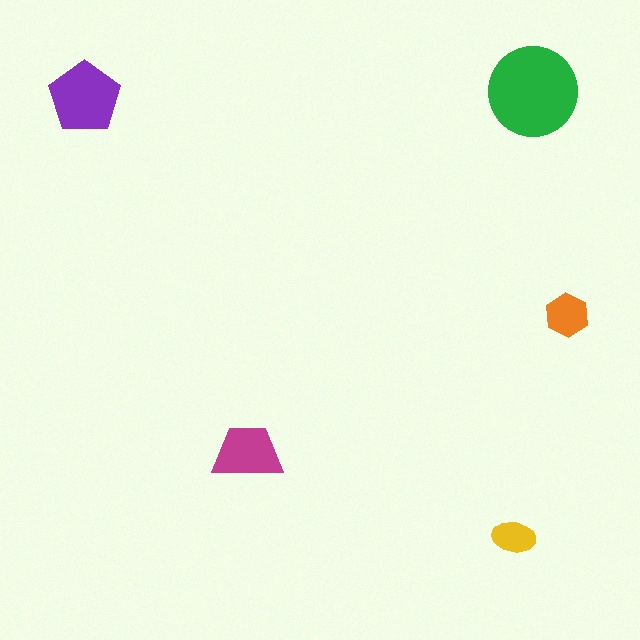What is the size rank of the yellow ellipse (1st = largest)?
5th.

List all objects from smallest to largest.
The yellow ellipse, the orange hexagon, the magenta trapezoid, the purple pentagon, the green circle.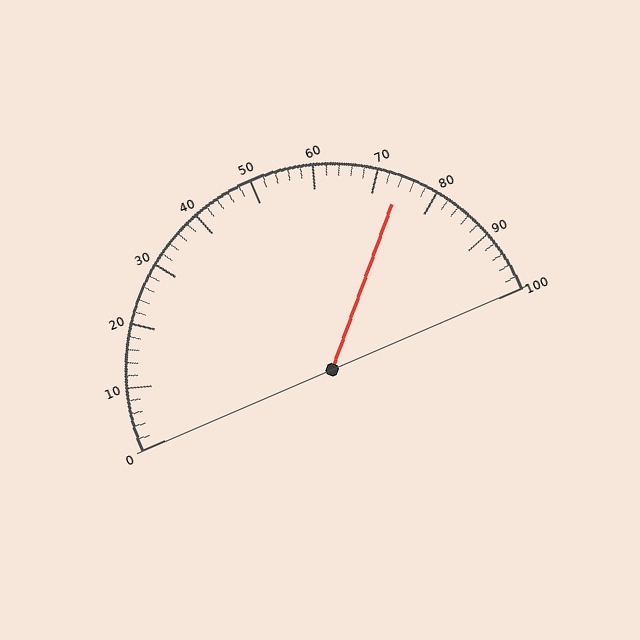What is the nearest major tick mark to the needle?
The nearest major tick mark is 70.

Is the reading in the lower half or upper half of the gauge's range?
The reading is in the upper half of the range (0 to 100).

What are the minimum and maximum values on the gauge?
The gauge ranges from 0 to 100.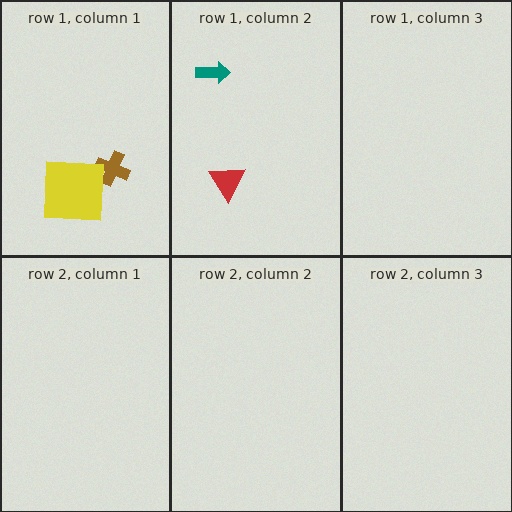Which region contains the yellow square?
The row 1, column 1 region.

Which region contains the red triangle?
The row 1, column 2 region.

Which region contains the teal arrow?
The row 1, column 2 region.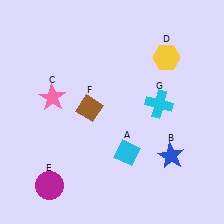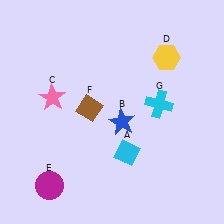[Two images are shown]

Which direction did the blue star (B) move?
The blue star (B) moved left.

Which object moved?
The blue star (B) moved left.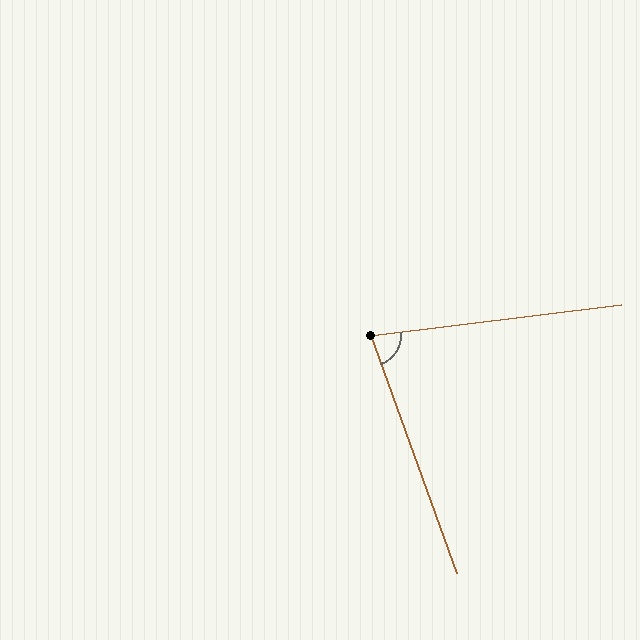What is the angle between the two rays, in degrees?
Approximately 77 degrees.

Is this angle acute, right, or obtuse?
It is acute.